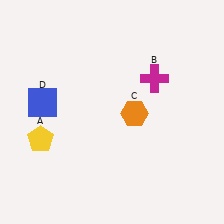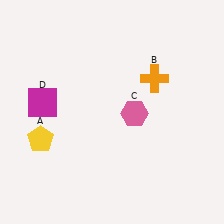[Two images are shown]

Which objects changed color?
B changed from magenta to orange. C changed from orange to pink. D changed from blue to magenta.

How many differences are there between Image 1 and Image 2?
There are 3 differences between the two images.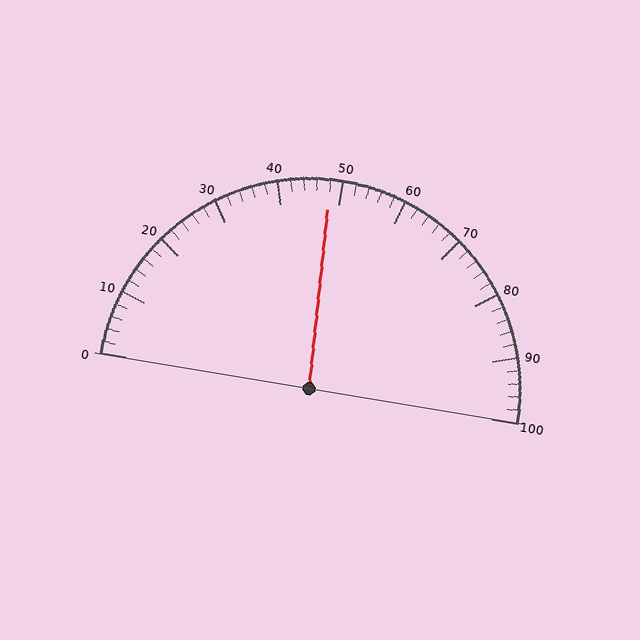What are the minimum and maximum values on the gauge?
The gauge ranges from 0 to 100.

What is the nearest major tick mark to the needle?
The nearest major tick mark is 50.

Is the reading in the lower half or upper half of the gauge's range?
The reading is in the lower half of the range (0 to 100).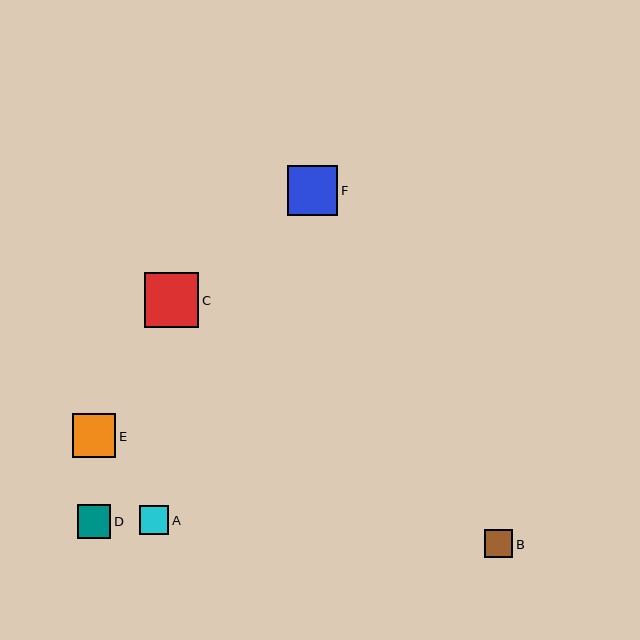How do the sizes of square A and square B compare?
Square A and square B are approximately the same size.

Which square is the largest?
Square C is the largest with a size of approximately 54 pixels.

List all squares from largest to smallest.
From largest to smallest: C, F, E, D, A, B.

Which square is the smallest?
Square B is the smallest with a size of approximately 28 pixels.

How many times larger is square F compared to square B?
Square F is approximately 1.8 times the size of square B.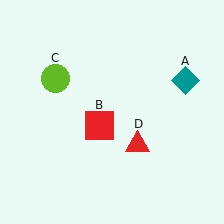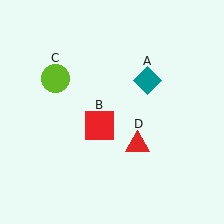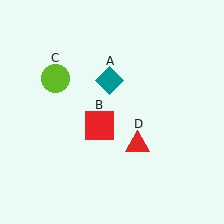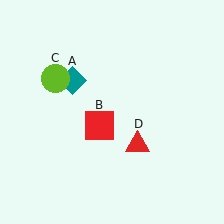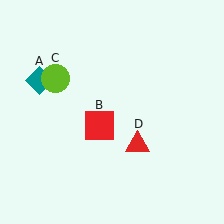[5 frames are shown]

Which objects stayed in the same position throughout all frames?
Red square (object B) and lime circle (object C) and red triangle (object D) remained stationary.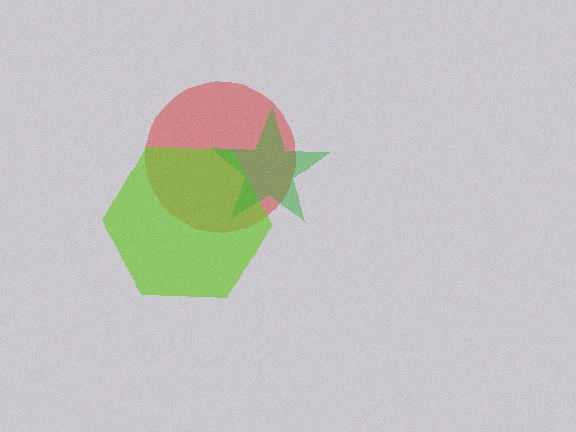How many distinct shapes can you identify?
There are 3 distinct shapes: a red circle, a lime hexagon, a green star.